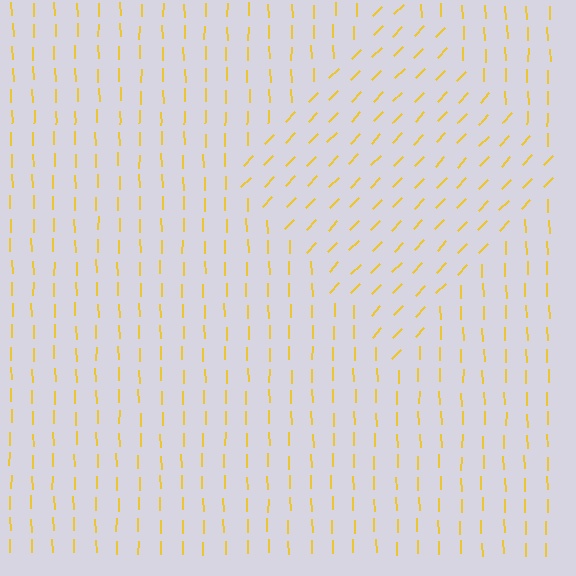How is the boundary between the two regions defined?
The boundary is defined purely by a change in line orientation (approximately 45 degrees difference). All lines are the same color and thickness.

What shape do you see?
I see a diamond.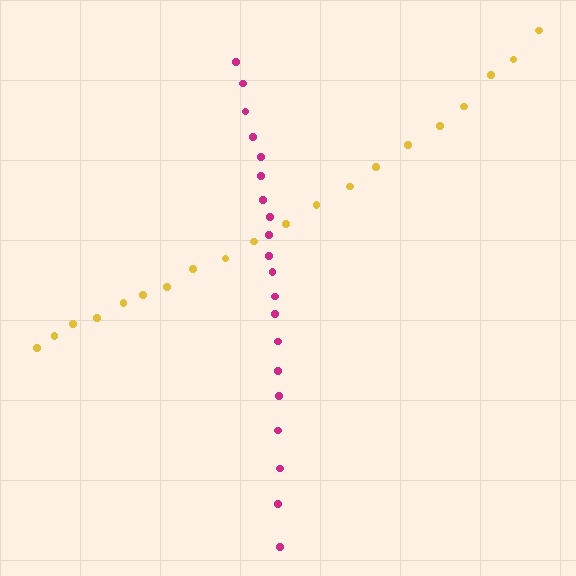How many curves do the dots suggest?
There are 2 distinct paths.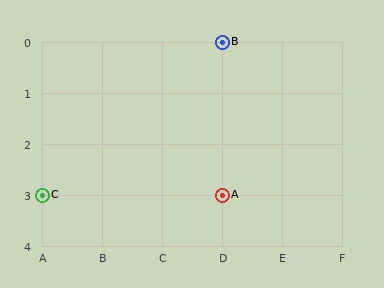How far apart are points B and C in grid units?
Points B and C are 3 columns and 3 rows apart (about 4.2 grid units diagonally).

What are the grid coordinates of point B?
Point B is at grid coordinates (D, 0).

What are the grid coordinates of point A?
Point A is at grid coordinates (D, 3).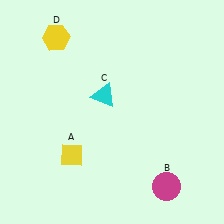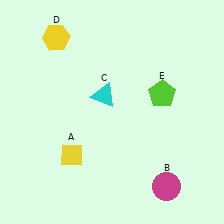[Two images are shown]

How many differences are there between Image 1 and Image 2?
There is 1 difference between the two images.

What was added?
A lime pentagon (E) was added in Image 2.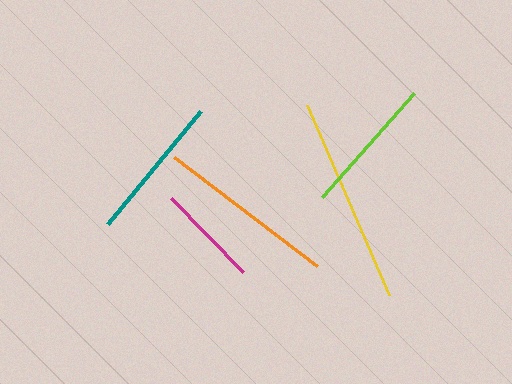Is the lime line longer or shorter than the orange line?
The orange line is longer than the lime line.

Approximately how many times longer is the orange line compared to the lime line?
The orange line is approximately 1.3 times the length of the lime line.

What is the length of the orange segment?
The orange segment is approximately 180 pixels long.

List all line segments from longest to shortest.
From longest to shortest: yellow, orange, teal, lime, magenta.